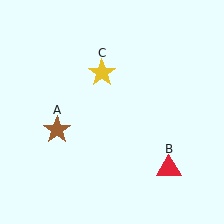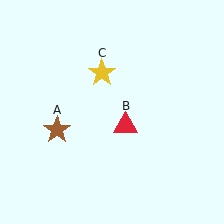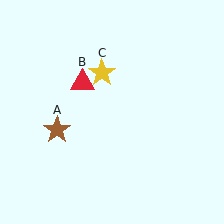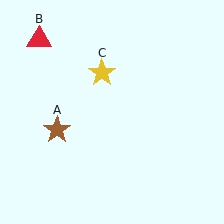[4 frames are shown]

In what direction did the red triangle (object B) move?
The red triangle (object B) moved up and to the left.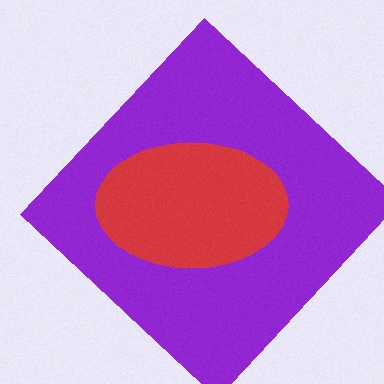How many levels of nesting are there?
2.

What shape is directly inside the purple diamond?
The red ellipse.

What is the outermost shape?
The purple diamond.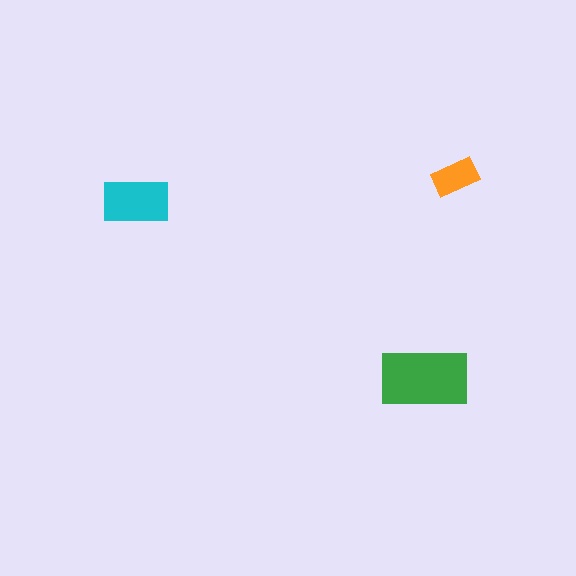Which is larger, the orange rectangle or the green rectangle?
The green one.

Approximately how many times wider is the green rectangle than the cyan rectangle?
About 1.5 times wider.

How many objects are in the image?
There are 3 objects in the image.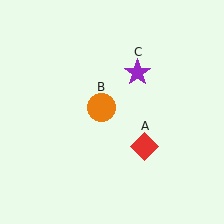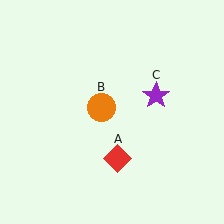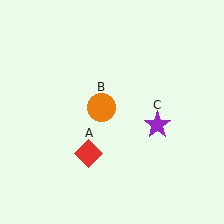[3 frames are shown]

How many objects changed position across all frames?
2 objects changed position: red diamond (object A), purple star (object C).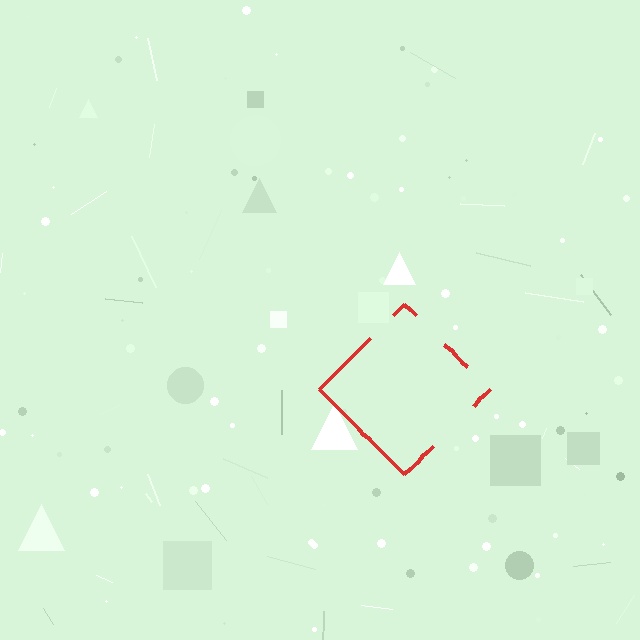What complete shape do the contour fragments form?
The contour fragments form a diamond.